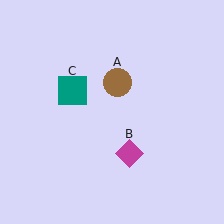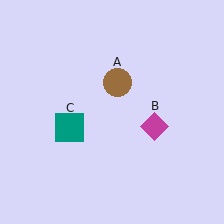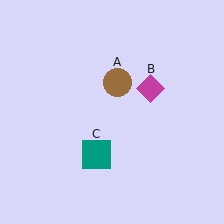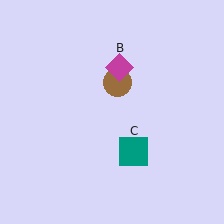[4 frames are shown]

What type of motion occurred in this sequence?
The magenta diamond (object B), teal square (object C) rotated counterclockwise around the center of the scene.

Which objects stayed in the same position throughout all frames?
Brown circle (object A) remained stationary.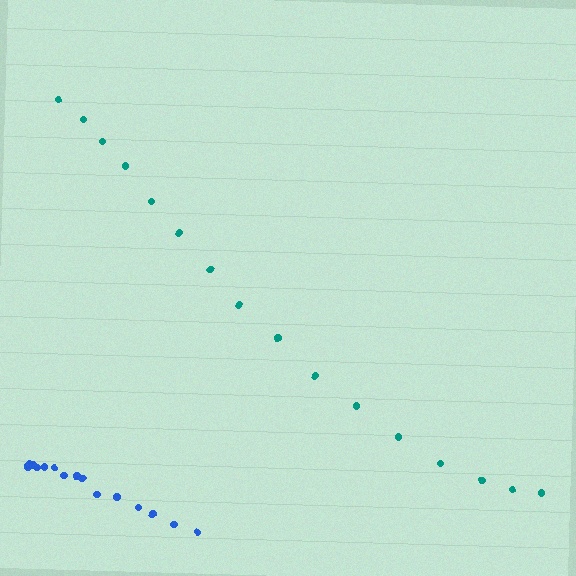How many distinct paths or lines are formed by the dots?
There are 2 distinct paths.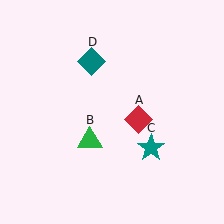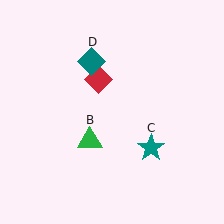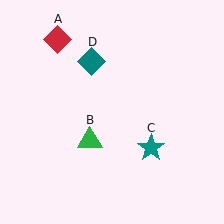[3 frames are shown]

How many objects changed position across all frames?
1 object changed position: red diamond (object A).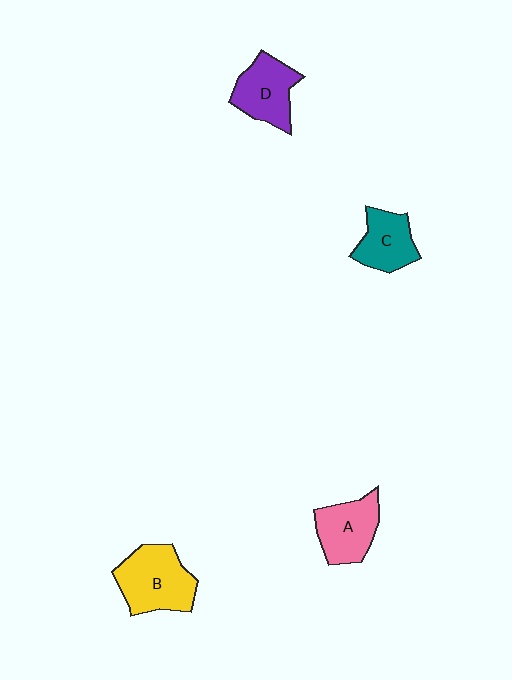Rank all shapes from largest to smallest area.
From largest to smallest: B (yellow), D (purple), A (pink), C (teal).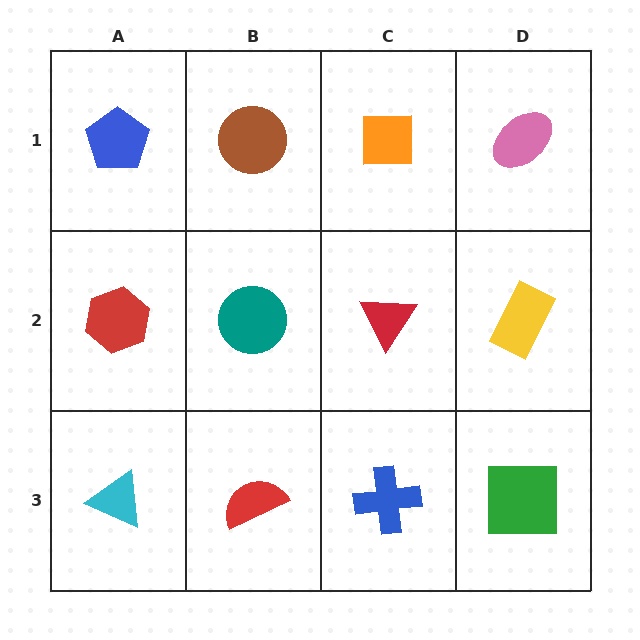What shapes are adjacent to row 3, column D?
A yellow rectangle (row 2, column D), a blue cross (row 3, column C).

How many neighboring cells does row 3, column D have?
2.